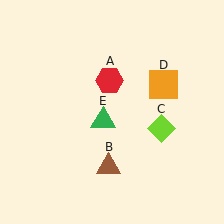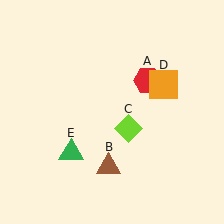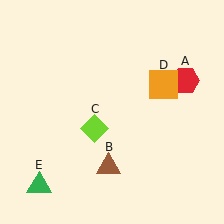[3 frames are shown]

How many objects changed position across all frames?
3 objects changed position: red hexagon (object A), lime diamond (object C), green triangle (object E).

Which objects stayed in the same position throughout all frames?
Brown triangle (object B) and orange square (object D) remained stationary.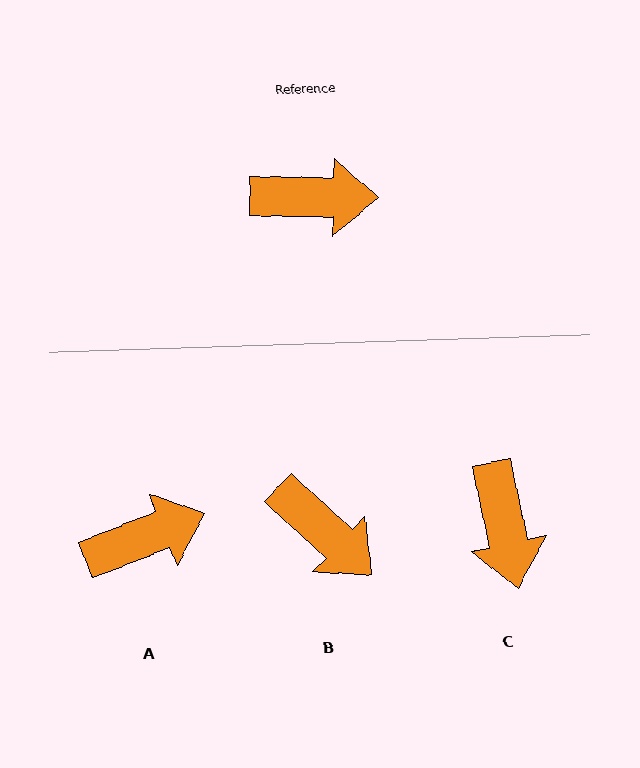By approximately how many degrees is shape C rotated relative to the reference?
Approximately 77 degrees clockwise.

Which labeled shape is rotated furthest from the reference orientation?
C, about 77 degrees away.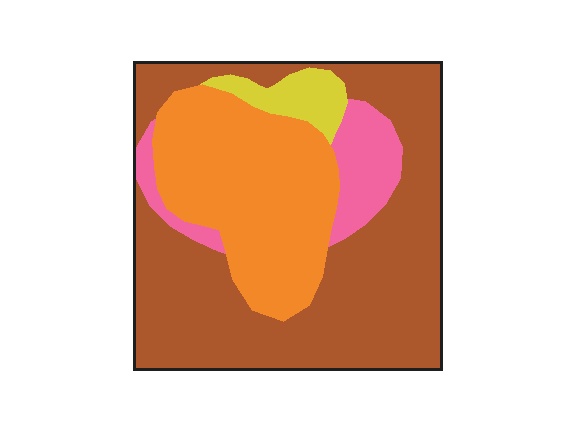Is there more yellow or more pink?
Pink.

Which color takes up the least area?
Yellow, at roughly 5%.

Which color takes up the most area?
Brown, at roughly 55%.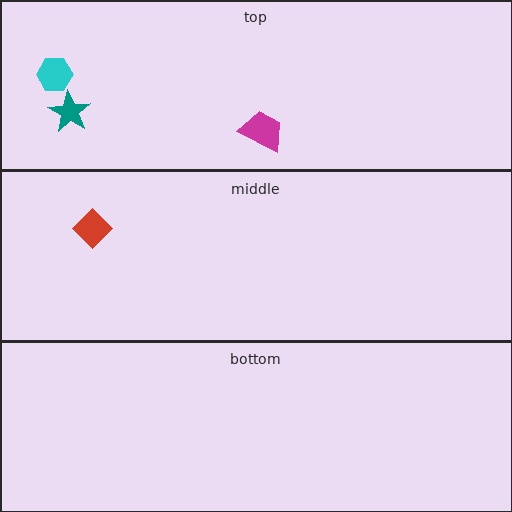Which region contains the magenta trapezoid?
The top region.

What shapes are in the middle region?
The red diamond.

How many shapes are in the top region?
3.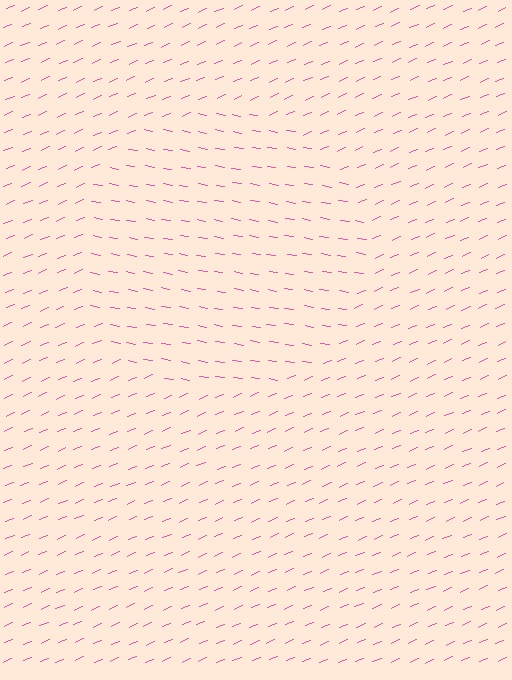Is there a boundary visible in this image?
Yes, there is a texture boundary formed by a change in line orientation.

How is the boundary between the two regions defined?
The boundary is defined purely by a change in line orientation (approximately 33 degrees difference). All lines are the same color and thickness.